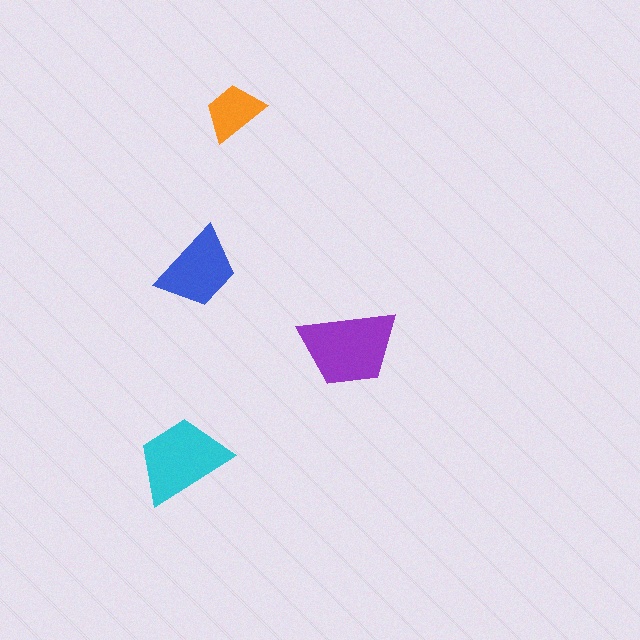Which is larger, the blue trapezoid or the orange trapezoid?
The blue one.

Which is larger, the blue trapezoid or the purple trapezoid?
The purple one.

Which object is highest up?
The orange trapezoid is topmost.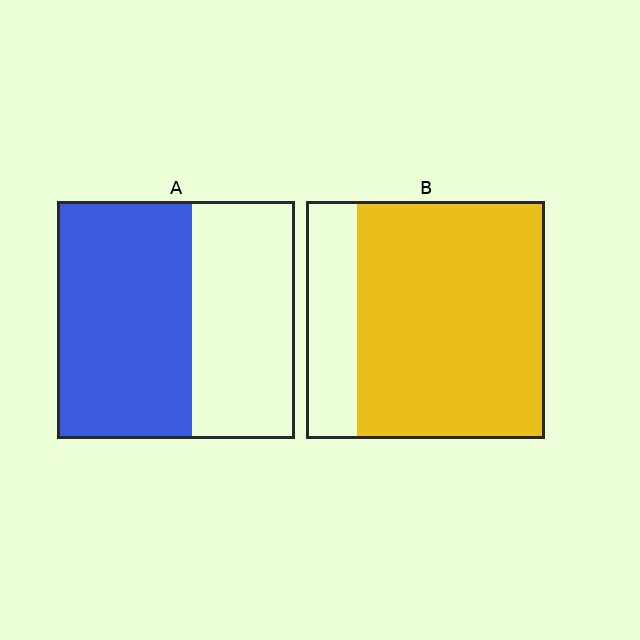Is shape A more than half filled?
Yes.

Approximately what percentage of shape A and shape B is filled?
A is approximately 55% and B is approximately 80%.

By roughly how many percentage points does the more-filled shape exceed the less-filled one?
By roughly 20 percentage points (B over A).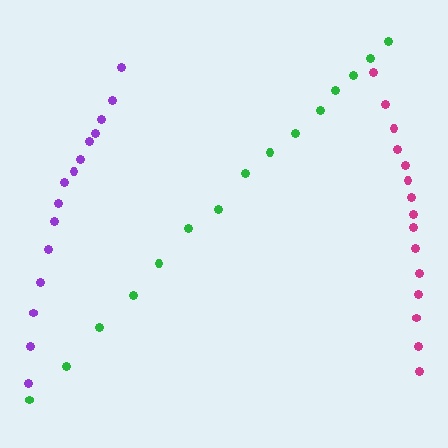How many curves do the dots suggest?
There are 3 distinct paths.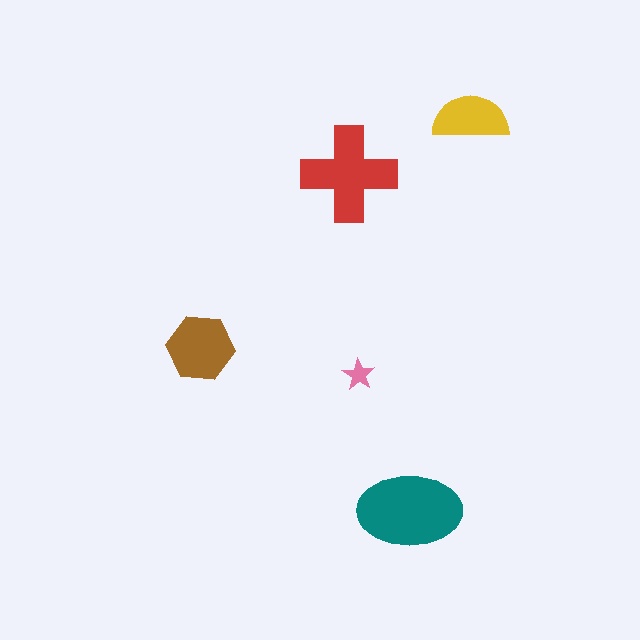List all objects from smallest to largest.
The pink star, the yellow semicircle, the brown hexagon, the red cross, the teal ellipse.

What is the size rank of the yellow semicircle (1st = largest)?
4th.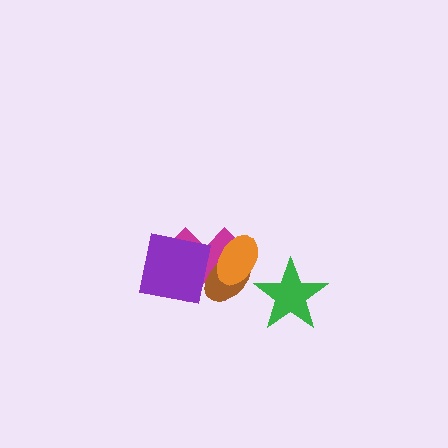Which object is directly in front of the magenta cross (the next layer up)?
The purple square is directly in front of the magenta cross.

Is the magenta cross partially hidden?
Yes, it is partially covered by another shape.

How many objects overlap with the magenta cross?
3 objects overlap with the magenta cross.